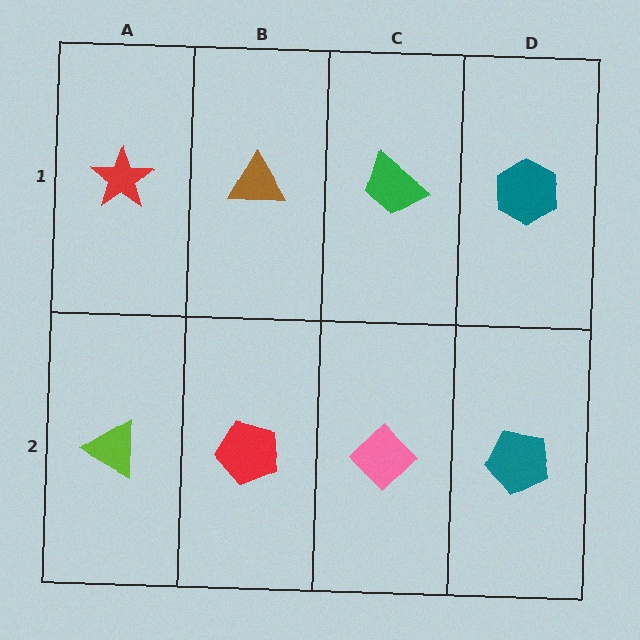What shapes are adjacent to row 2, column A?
A red star (row 1, column A), a red pentagon (row 2, column B).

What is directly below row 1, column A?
A lime triangle.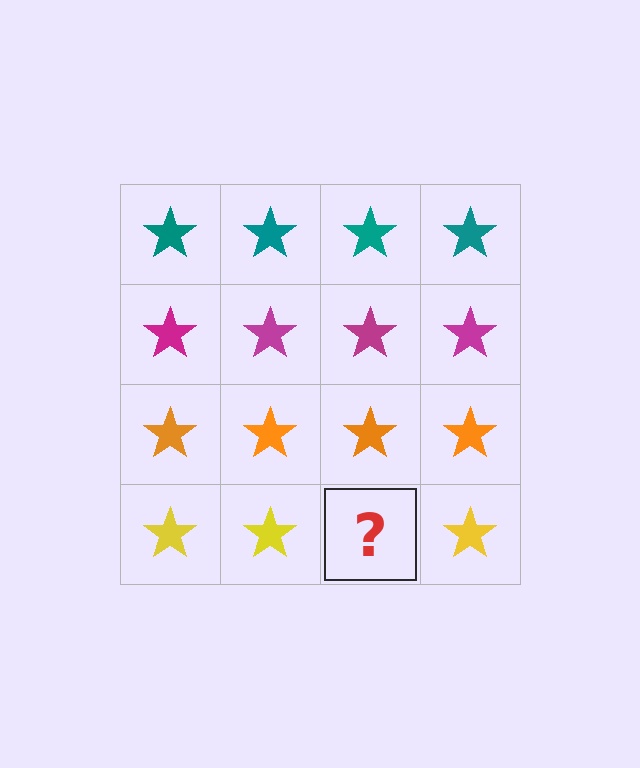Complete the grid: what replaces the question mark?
The question mark should be replaced with a yellow star.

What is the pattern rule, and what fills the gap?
The rule is that each row has a consistent color. The gap should be filled with a yellow star.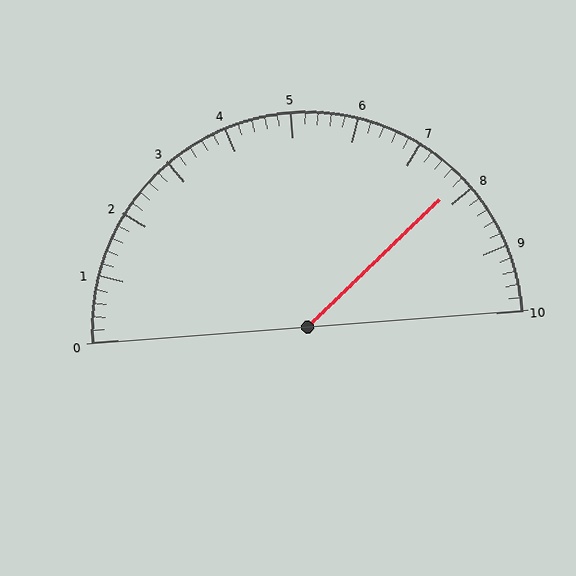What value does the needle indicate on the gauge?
The needle indicates approximately 7.8.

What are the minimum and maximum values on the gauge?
The gauge ranges from 0 to 10.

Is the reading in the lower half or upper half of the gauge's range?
The reading is in the upper half of the range (0 to 10).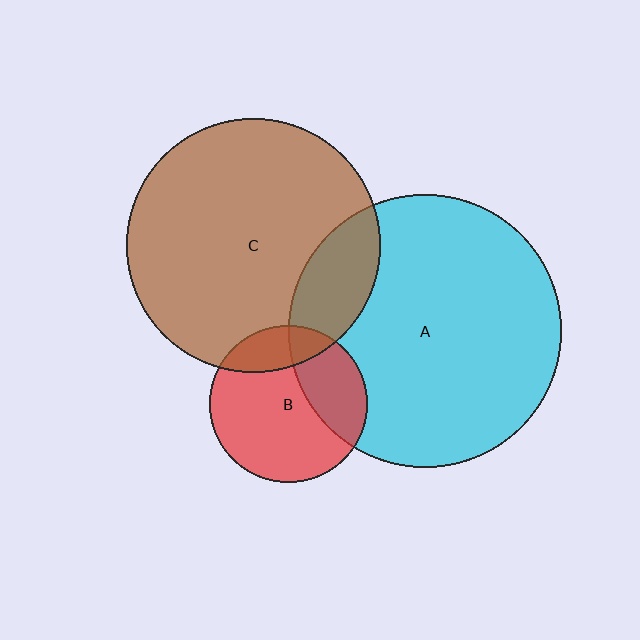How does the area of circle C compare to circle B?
Approximately 2.6 times.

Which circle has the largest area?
Circle A (cyan).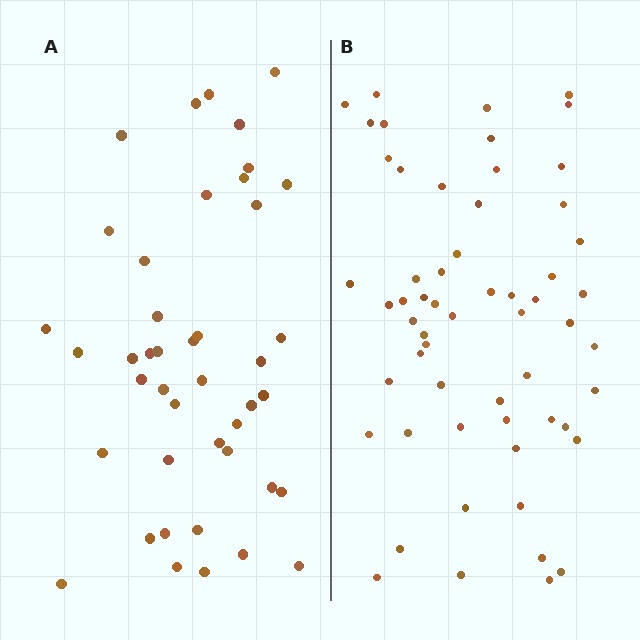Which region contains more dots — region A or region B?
Region B (the right region) has more dots.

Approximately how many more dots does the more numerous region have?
Region B has approximately 15 more dots than region A.